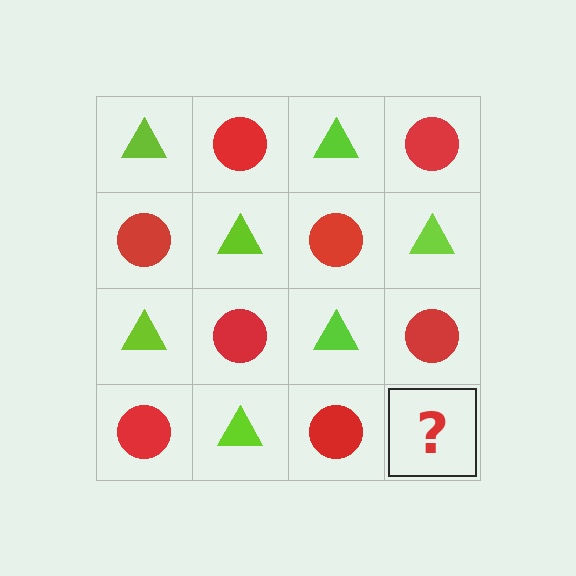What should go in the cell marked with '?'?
The missing cell should contain a lime triangle.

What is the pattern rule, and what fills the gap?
The rule is that it alternates lime triangle and red circle in a checkerboard pattern. The gap should be filled with a lime triangle.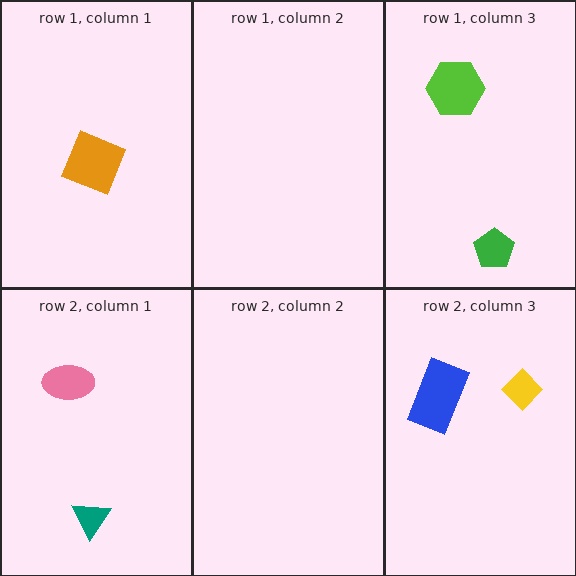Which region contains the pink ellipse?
The row 2, column 1 region.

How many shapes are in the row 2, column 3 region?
2.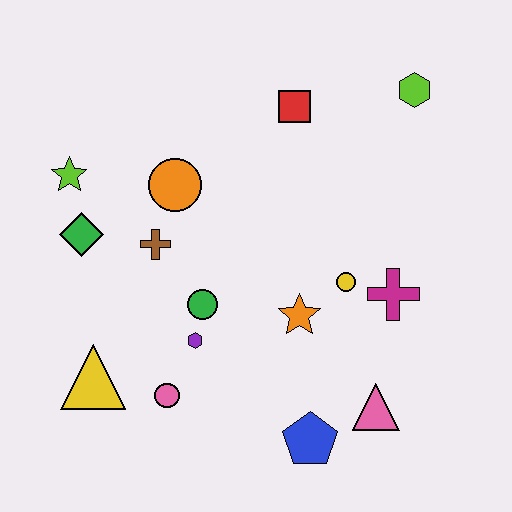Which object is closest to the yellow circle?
The magenta cross is closest to the yellow circle.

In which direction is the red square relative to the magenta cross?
The red square is above the magenta cross.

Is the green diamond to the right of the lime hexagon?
No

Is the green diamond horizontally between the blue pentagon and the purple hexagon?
No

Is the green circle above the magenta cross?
No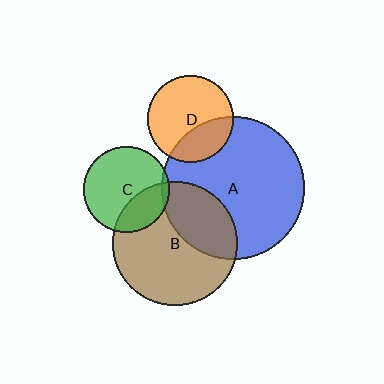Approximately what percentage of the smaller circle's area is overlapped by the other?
Approximately 35%.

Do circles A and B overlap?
Yes.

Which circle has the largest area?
Circle A (blue).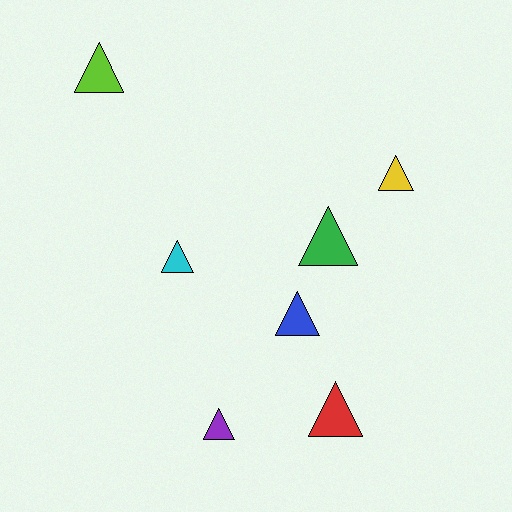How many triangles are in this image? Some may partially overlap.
There are 7 triangles.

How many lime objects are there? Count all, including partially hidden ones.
There is 1 lime object.